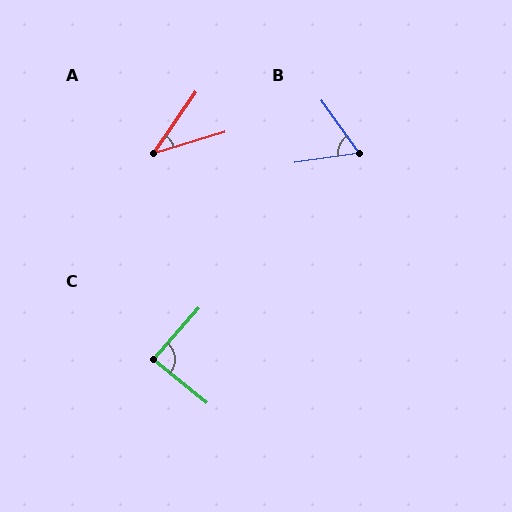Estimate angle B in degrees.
Approximately 63 degrees.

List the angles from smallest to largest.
A (39°), B (63°), C (87°).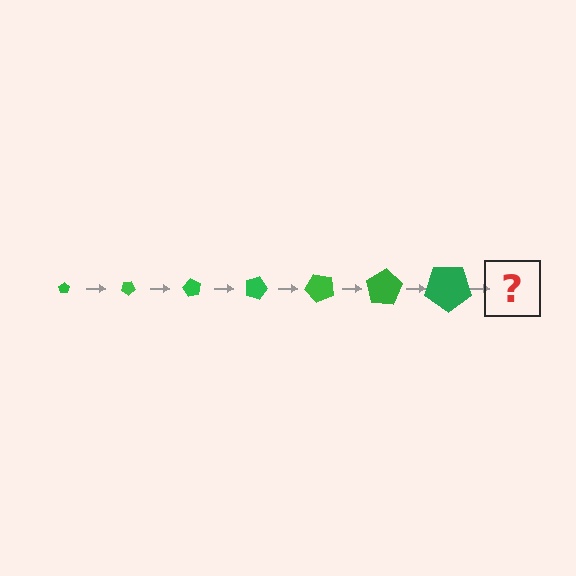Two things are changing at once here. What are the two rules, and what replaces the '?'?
The two rules are that the pentagon grows larger each step and it rotates 30 degrees each step. The '?' should be a pentagon, larger than the previous one and rotated 210 degrees from the start.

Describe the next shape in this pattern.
It should be a pentagon, larger than the previous one and rotated 210 degrees from the start.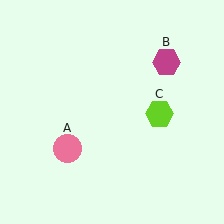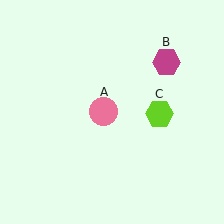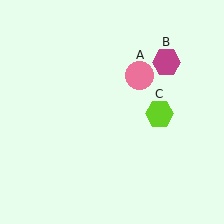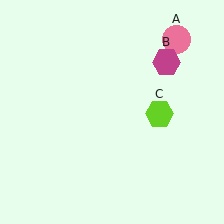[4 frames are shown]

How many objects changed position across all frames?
1 object changed position: pink circle (object A).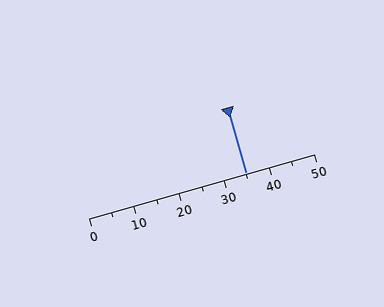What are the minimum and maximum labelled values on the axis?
The axis runs from 0 to 50.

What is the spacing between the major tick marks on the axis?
The major ticks are spaced 10 apart.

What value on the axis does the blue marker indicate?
The marker indicates approximately 35.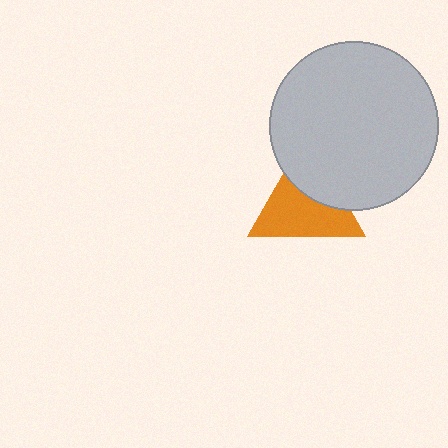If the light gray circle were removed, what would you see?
You would see the complete orange triangle.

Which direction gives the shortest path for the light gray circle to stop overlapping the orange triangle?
Moving up gives the shortest separation.